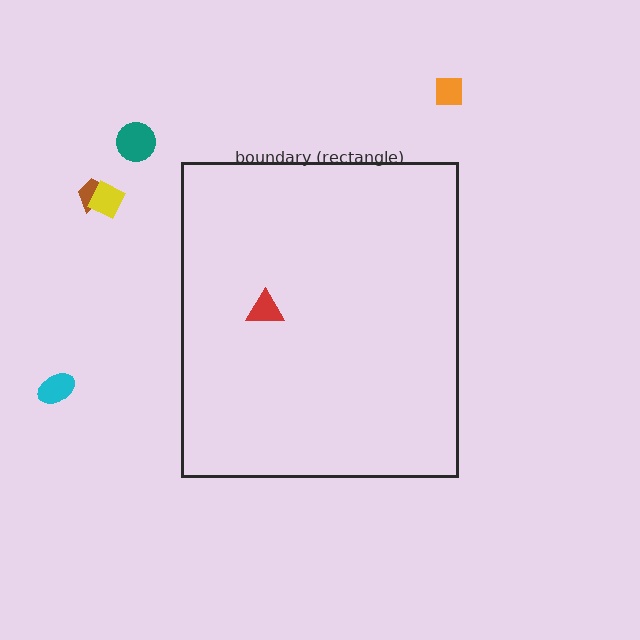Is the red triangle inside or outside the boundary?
Inside.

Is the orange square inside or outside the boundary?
Outside.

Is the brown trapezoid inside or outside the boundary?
Outside.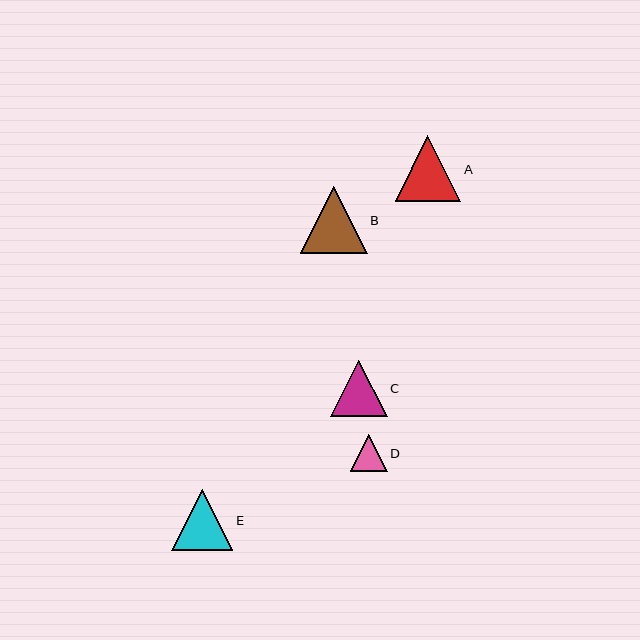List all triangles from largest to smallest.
From largest to smallest: B, A, E, C, D.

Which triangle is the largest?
Triangle B is the largest with a size of approximately 67 pixels.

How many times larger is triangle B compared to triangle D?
Triangle B is approximately 1.8 times the size of triangle D.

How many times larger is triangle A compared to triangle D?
Triangle A is approximately 1.8 times the size of triangle D.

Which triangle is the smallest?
Triangle D is the smallest with a size of approximately 37 pixels.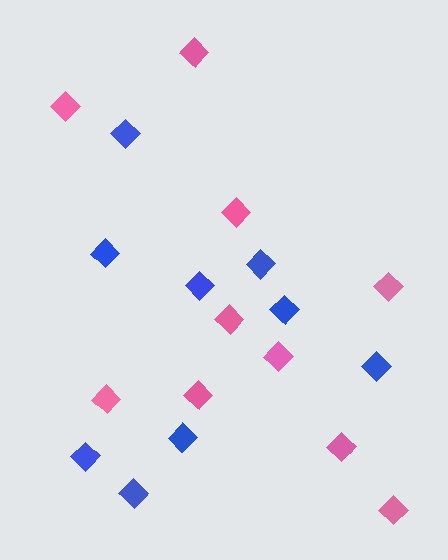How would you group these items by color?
There are 2 groups: one group of blue diamonds (9) and one group of pink diamonds (10).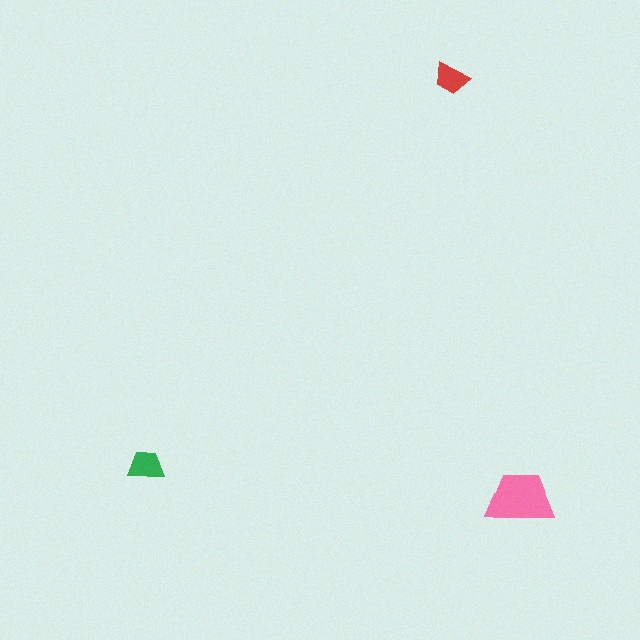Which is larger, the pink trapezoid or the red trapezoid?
The pink one.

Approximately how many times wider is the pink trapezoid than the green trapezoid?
About 2 times wider.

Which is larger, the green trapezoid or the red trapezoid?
The green one.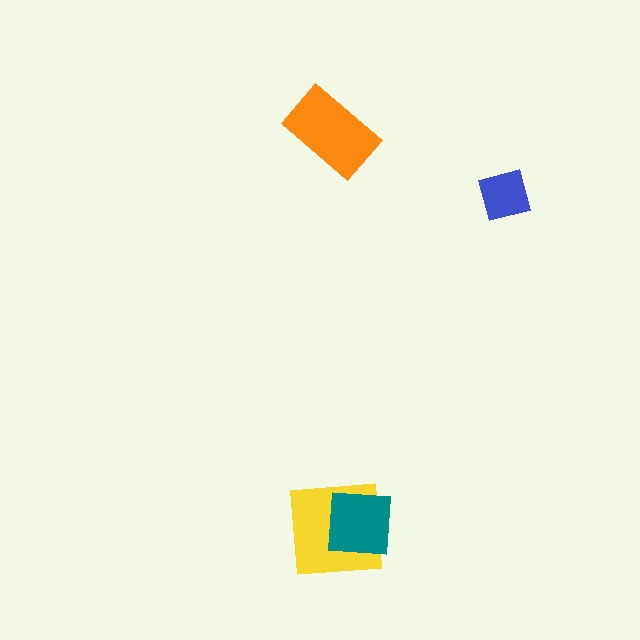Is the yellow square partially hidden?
Yes, it is partially covered by another shape.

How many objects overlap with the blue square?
0 objects overlap with the blue square.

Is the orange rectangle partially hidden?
No, no other shape covers it.